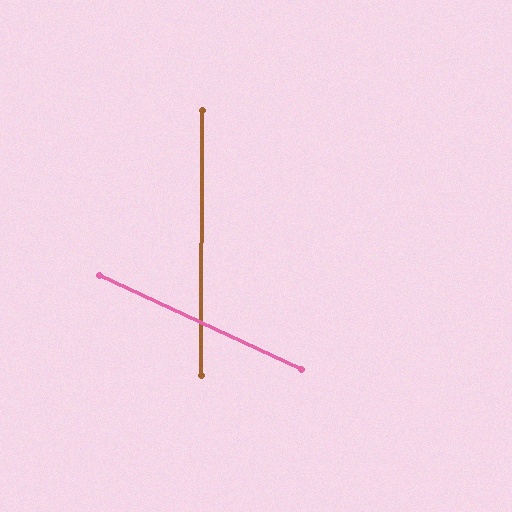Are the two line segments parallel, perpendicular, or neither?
Neither parallel nor perpendicular — they differ by about 65°.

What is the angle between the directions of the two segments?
Approximately 65 degrees.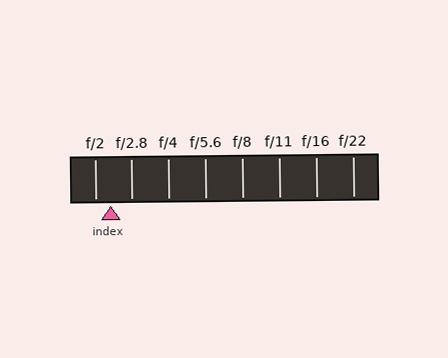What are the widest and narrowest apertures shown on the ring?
The widest aperture shown is f/2 and the narrowest is f/22.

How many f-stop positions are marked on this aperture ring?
There are 8 f-stop positions marked.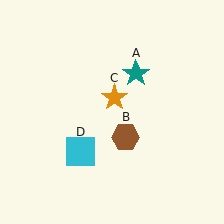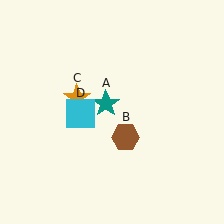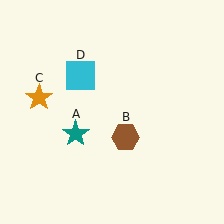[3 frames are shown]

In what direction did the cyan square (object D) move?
The cyan square (object D) moved up.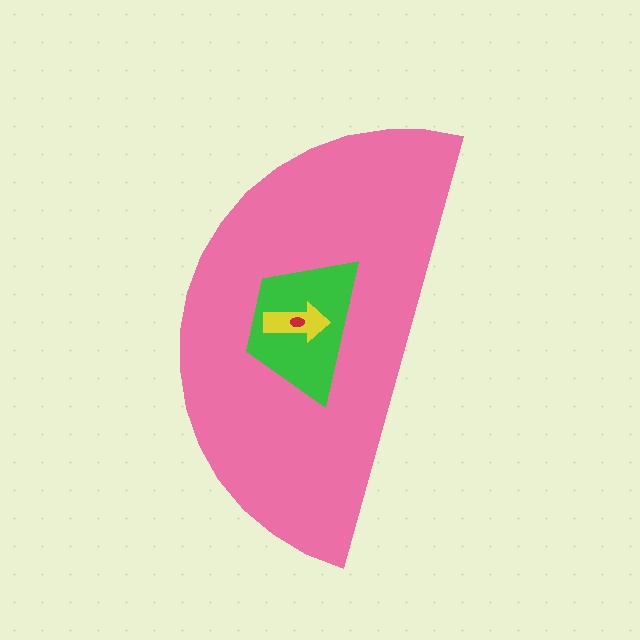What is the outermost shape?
The pink semicircle.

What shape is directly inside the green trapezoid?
The yellow arrow.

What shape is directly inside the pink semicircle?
The green trapezoid.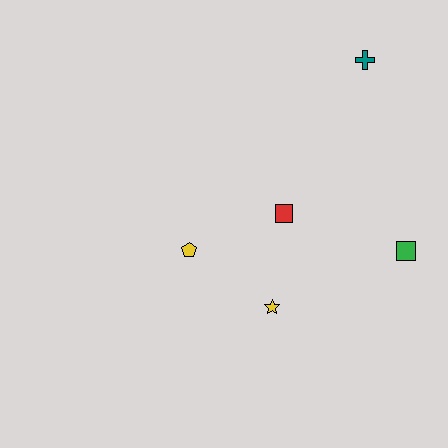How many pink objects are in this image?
There are no pink objects.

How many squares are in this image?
There are 2 squares.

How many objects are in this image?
There are 5 objects.